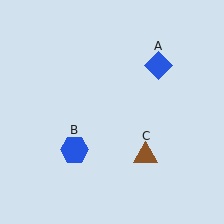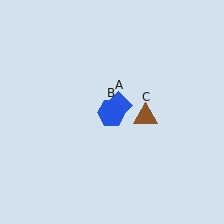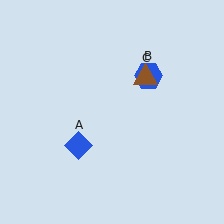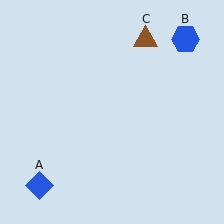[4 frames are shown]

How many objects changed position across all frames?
3 objects changed position: blue diamond (object A), blue hexagon (object B), brown triangle (object C).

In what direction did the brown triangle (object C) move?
The brown triangle (object C) moved up.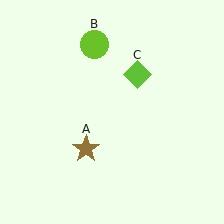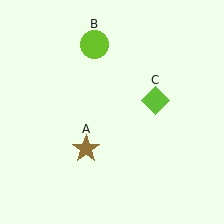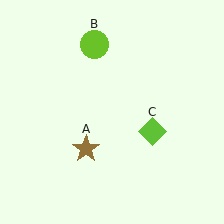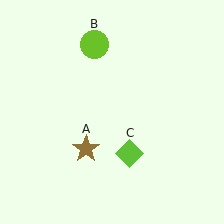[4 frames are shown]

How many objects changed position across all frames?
1 object changed position: lime diamond (object C).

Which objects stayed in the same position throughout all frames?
Brown star (object A) and lime circle (object B) remained stationary.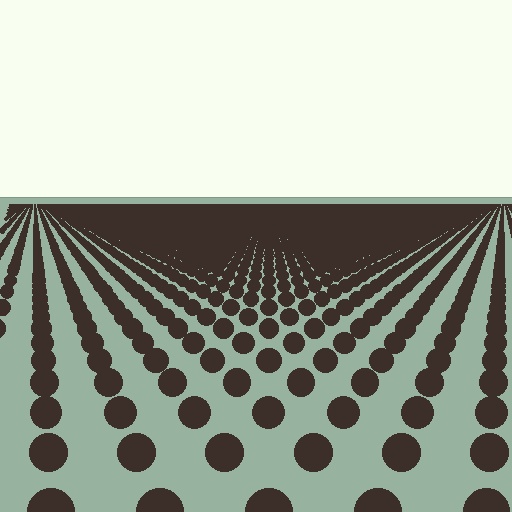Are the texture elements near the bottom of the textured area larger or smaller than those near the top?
Larger. Near the bottom, elements are closer to the viewer and appear at a bigger on-screen size.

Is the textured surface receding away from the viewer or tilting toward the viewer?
The surface is receding away from the viewer. Texture elements get smaller and denser toward the top.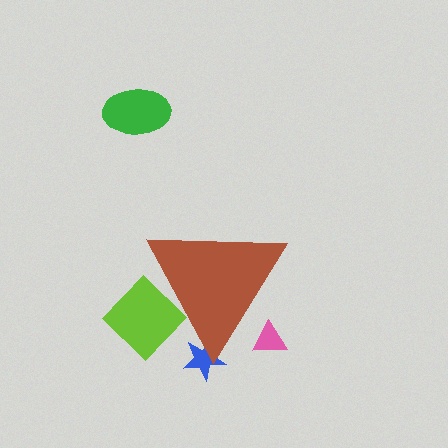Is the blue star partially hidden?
Yes, the blue star is partially hidden behind the brown triangle.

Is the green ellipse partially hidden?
No, the green ellipse is fully visible.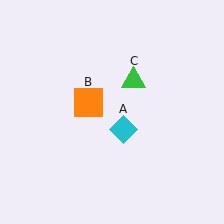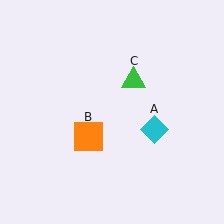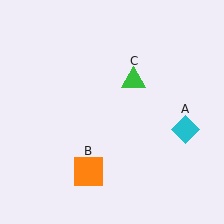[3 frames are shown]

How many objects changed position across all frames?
2 objects changed position: cyan diamond (object A), orange square (object B).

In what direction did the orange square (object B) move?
The orange square (object B) moved down.